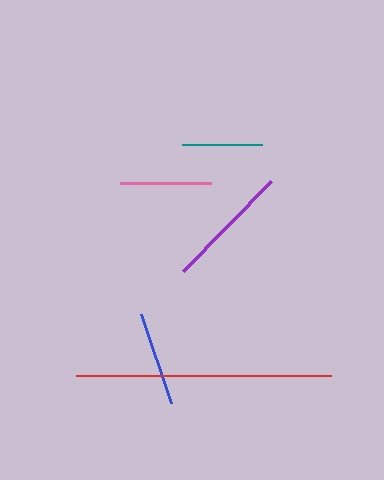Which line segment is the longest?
The red line is the longest at approximately 255 pixels.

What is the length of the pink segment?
The pink segment is approximately 91 pixels long.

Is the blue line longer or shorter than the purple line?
The purple line is longer than the blue line.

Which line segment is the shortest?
The teal line is the shortest at approximately 80 pixels.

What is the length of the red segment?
The red segment is approximately 255 pixels long.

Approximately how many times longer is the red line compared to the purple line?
The red line is approximately 2.0 times the length of the purple line.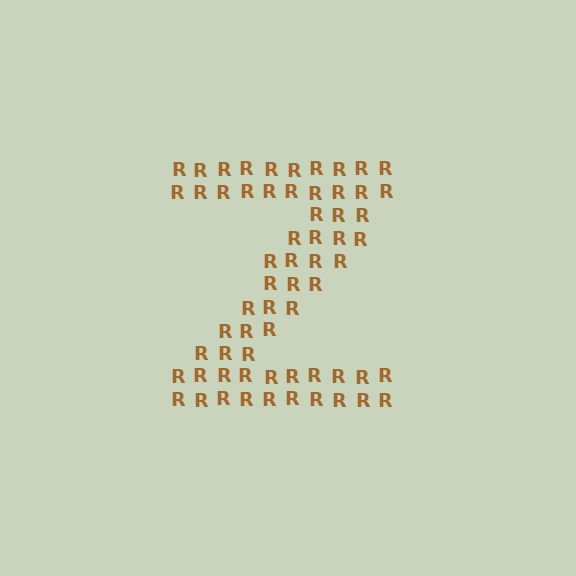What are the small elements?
The small elements are letter R's.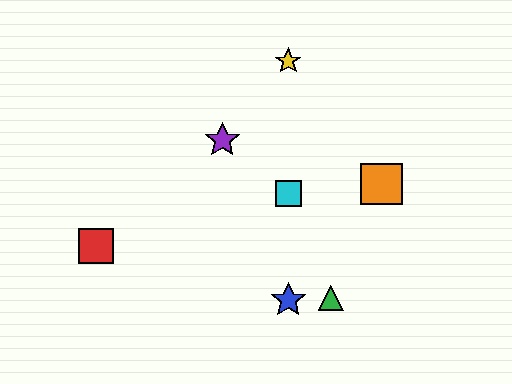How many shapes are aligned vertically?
3 shapes (the blue star, the yellow star, the cyan square) are aligned vertically.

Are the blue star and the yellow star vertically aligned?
Yes, both are at x≈288.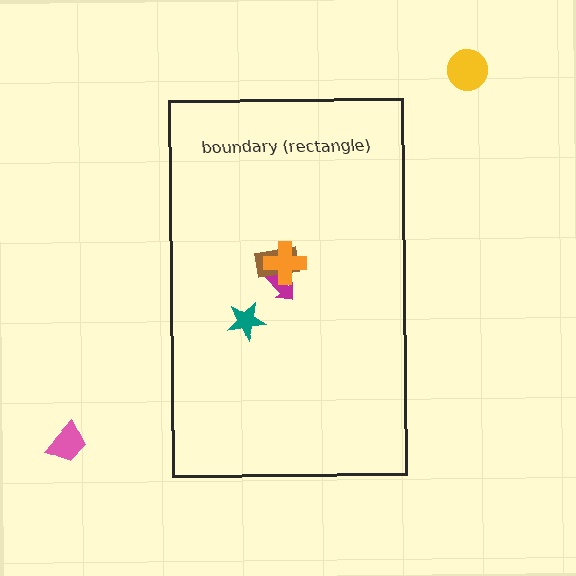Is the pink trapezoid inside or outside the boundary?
Outside.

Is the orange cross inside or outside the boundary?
Inside.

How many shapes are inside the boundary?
4 inside, 2 outside.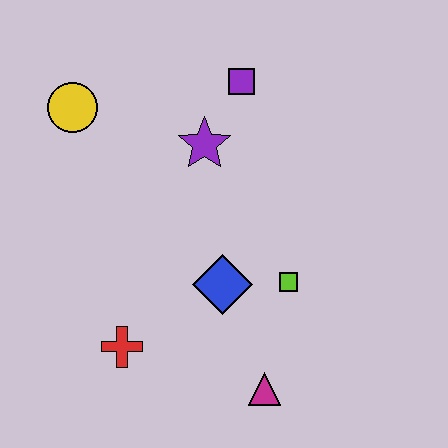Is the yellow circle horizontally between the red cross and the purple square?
No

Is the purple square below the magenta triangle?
No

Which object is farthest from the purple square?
The magenta triangle is farthest from the purple square.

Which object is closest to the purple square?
The purple star is closest to the purple square.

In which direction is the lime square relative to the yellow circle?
The lime square is to the right of the yellow circle.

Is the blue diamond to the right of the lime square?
No